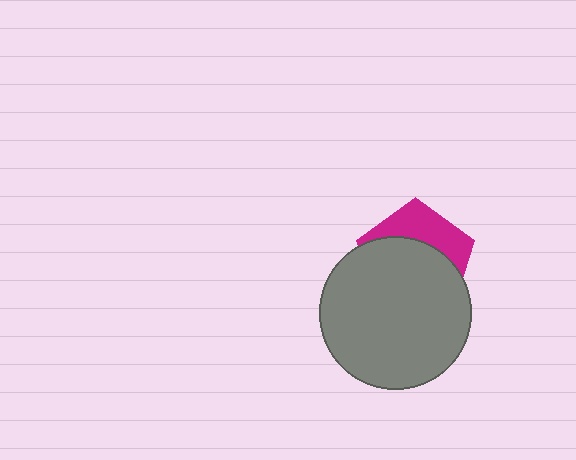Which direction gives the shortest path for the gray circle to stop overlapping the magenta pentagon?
Moving down gives the shortest separation.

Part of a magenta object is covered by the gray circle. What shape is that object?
It is a pentagon.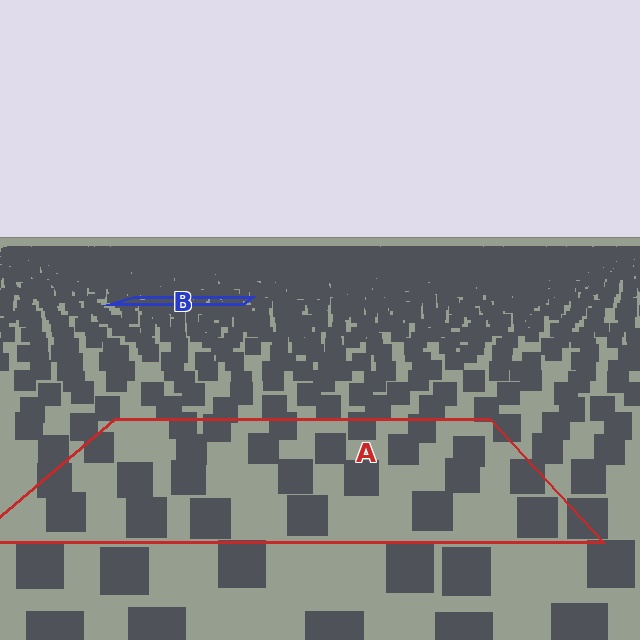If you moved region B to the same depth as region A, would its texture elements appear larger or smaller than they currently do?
They would appear larger. At a closer depth, the same texture elements are projected at a bigger on-screen size.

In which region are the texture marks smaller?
The texture marks are smaller in region B, because it is farther away.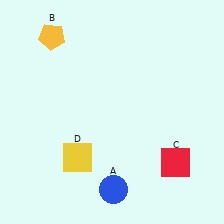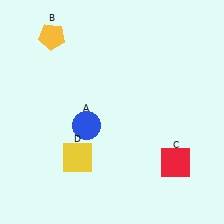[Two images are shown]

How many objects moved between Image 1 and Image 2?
1 object moved between the two images.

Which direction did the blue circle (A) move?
The blue circle (A) moved up.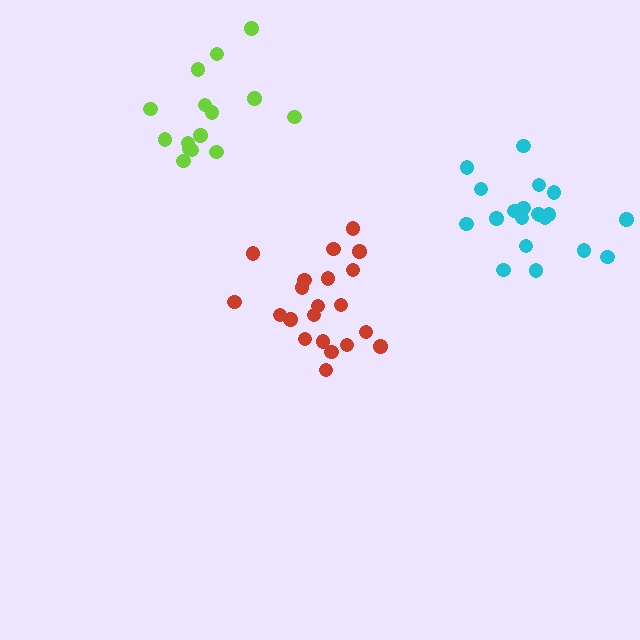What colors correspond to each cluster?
The clusters are colored: red, cyan, lime.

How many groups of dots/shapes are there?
There are 3 groups.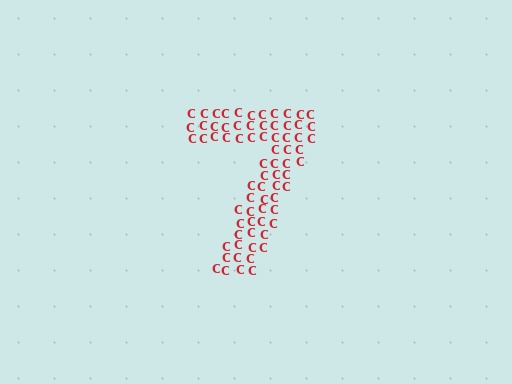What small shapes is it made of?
It is made of small letter C's.